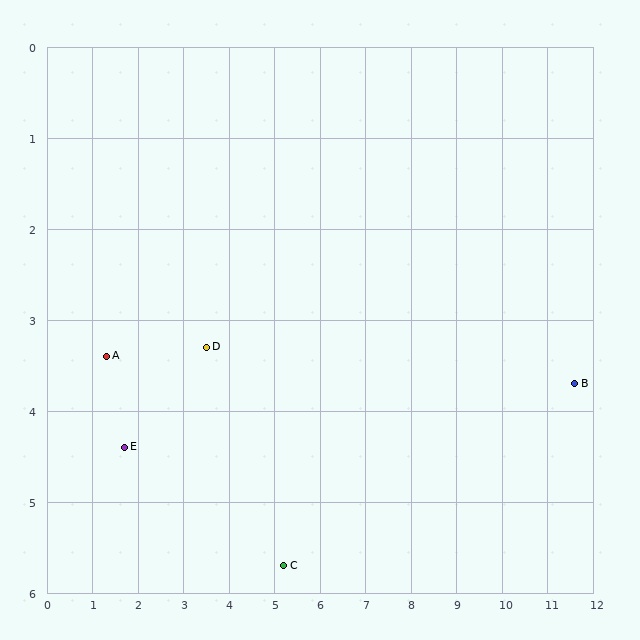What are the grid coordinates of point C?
Point C is at approximately (5.2, 5.7).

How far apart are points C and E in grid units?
Points C and E are about 3.7 grid units apart.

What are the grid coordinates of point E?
Point E is at approximately (1.7, 4.4).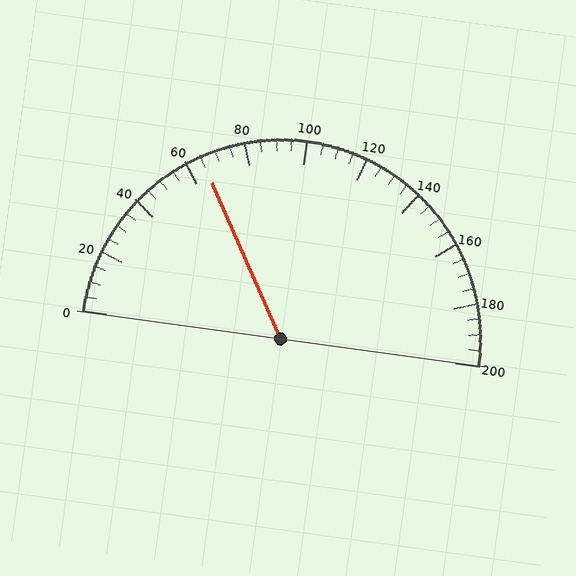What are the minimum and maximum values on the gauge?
The gauge ranges from 0 to 200.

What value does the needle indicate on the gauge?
The needle indicates approximately 65.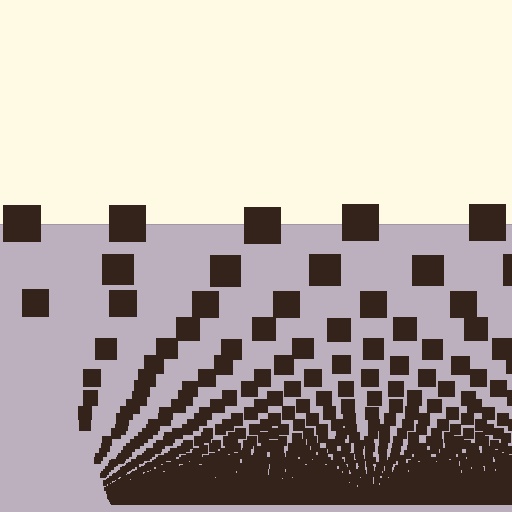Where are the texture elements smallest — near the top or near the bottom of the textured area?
Near the bottom.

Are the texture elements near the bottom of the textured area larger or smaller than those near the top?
Smaller. The gradient is inverted — elements near the bottom are smaller and denser.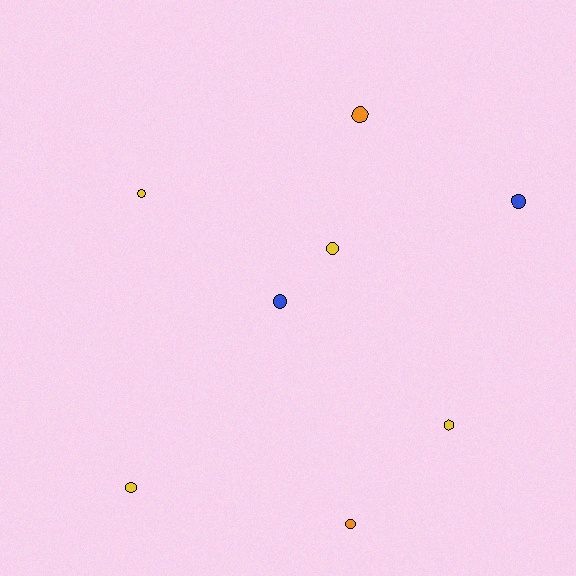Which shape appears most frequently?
Circle, with 7 objects.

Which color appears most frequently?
Yellow, with 4 objects.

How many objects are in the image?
There are 8 objects.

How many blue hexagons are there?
There are no blue hexagons.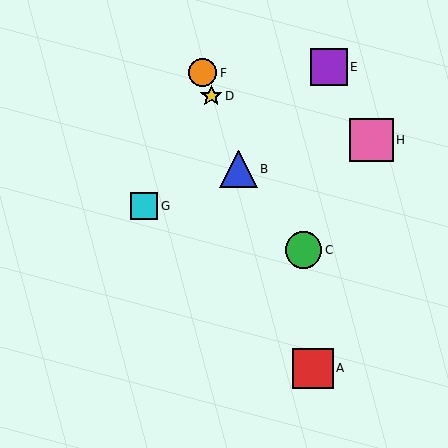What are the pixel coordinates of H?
Object H is at (372, 140).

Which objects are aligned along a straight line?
Objects A, B, D, F are aligned along a straight line.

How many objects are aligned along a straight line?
4 objects (A, B, D, F) are aligned along a straight line.